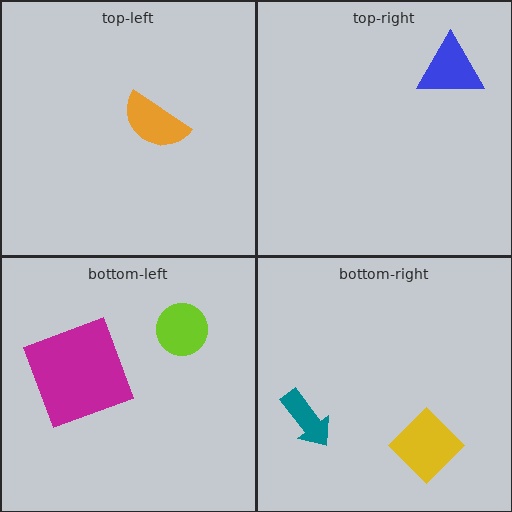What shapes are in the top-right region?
The blue triangle.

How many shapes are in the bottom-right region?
2.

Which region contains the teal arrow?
The bottom-right region.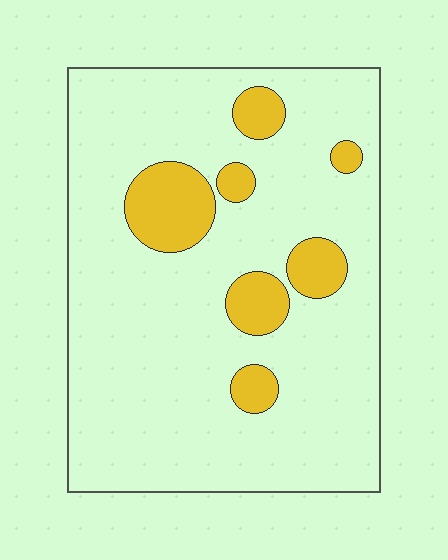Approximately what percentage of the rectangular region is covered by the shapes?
Approximately 15%.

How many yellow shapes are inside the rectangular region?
7.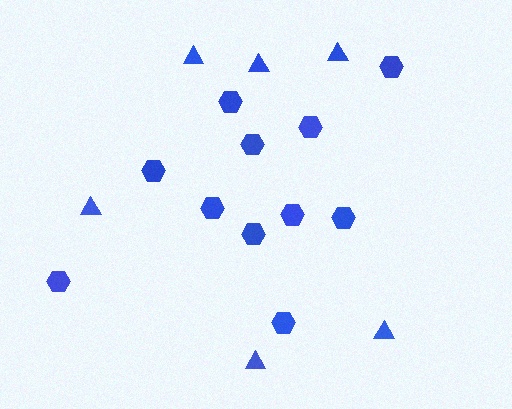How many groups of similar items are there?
There are 2 groups: one group of triangles (6) and one group of hexagons (11).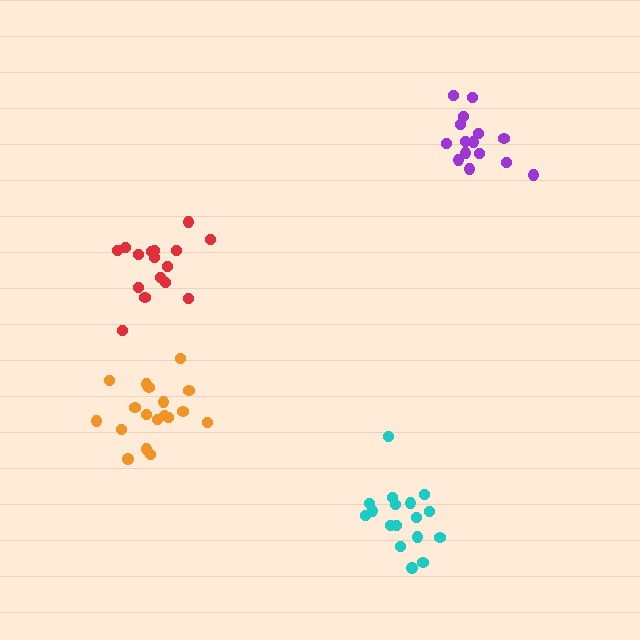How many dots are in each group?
Group 1: 17 dots, Group 2: 15 dots, Group 3: 18 dots, Group 4: 16 dots (66 total).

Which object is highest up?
The purple cluster is topmost.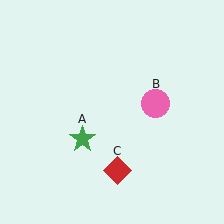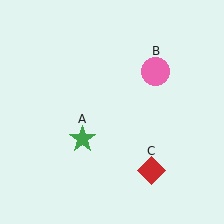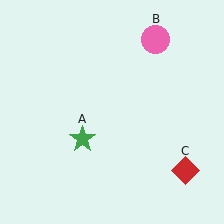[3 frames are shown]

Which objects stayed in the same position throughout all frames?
Green star (object A) remained stationary.